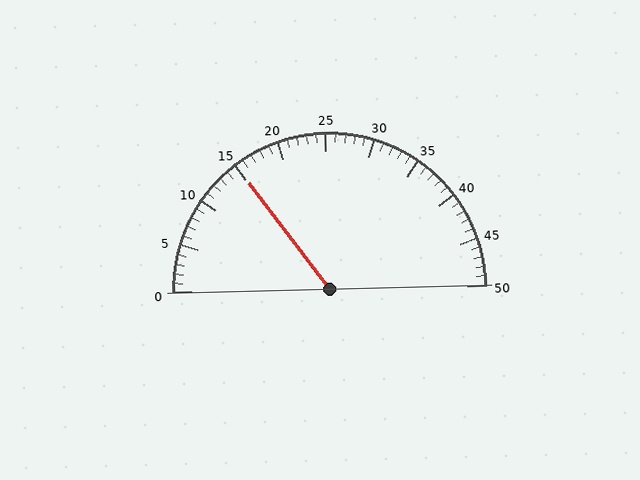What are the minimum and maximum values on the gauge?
The gauge ranges from 0 to 50.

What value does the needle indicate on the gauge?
The needle indicates approximately 15.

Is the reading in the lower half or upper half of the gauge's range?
The reading is in the lower half of the range (0 to 50).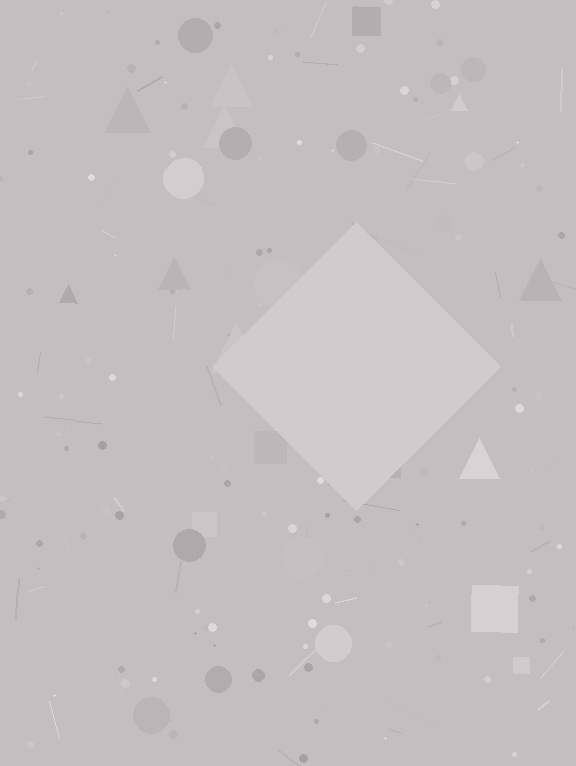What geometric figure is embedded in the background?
A diamond is embedded in the background.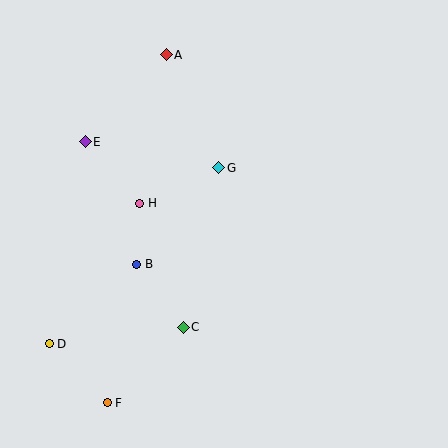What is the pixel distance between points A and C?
The distance between A and C is 273 pixels.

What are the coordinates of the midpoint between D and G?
The midpoint between D and G is at (134, 256).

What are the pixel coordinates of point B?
Point B is at (137, 264).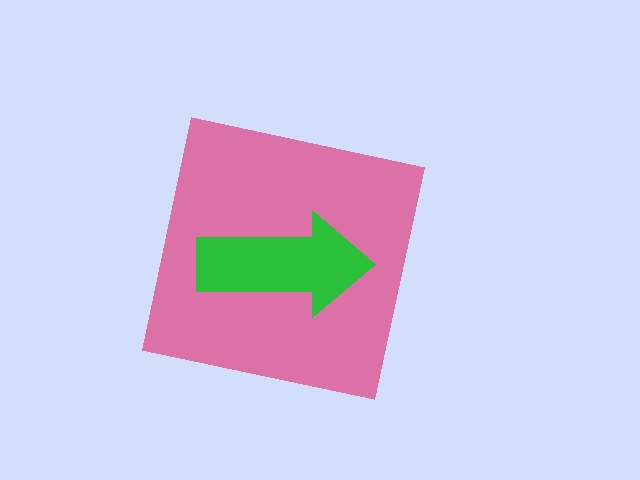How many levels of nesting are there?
2.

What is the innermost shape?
The green arrow.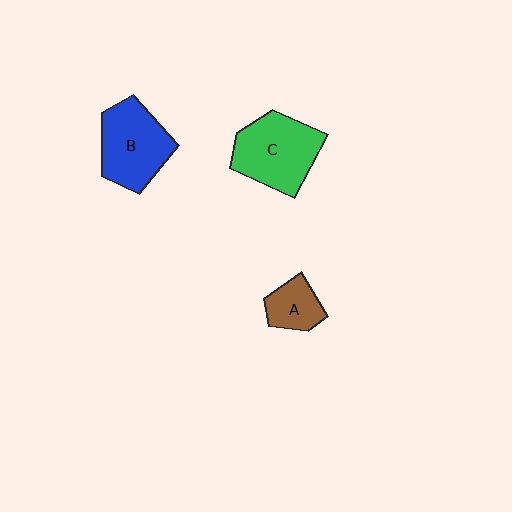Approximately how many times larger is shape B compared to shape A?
Approximately 2.1 times.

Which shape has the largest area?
Shape C (green).